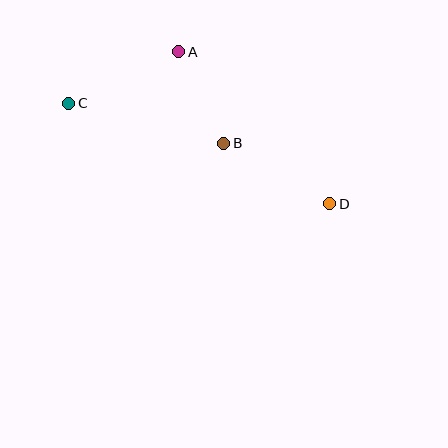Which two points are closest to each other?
Points A and B are closest to each other.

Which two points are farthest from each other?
Points C and D are farthest from each other.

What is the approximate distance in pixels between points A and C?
The distance between A and C is approximately 122 pixels.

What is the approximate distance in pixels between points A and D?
The distance between A and D is approximately 214 pixels.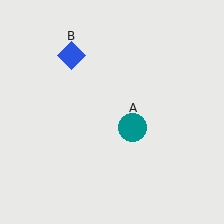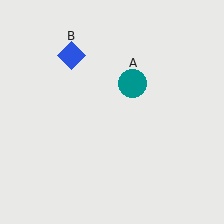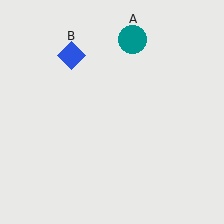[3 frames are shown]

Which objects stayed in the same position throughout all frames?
Blue diamond (object B) remained stationary.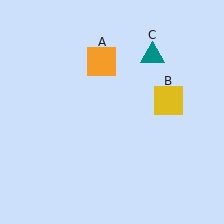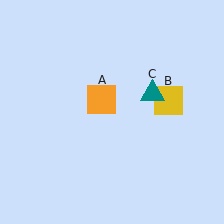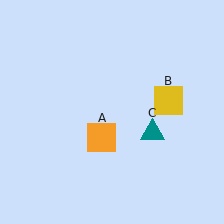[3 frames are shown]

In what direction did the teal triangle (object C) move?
The teal triangle (object C) moved down.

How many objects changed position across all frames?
2 objects changed position: orange square (object A), teal triangle (object C).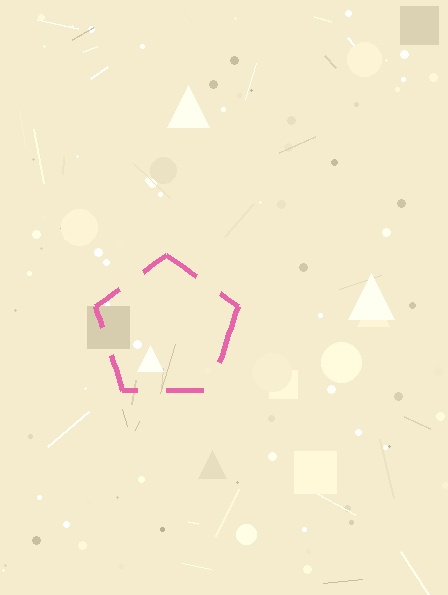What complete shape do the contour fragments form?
The contour fragments form a pentagon.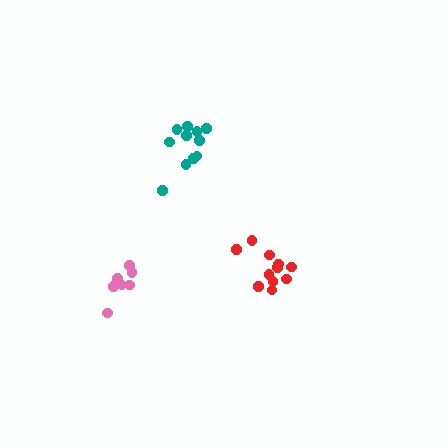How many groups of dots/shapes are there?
There are 3 groups.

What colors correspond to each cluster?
The clusters are colored: teal, red, pink.